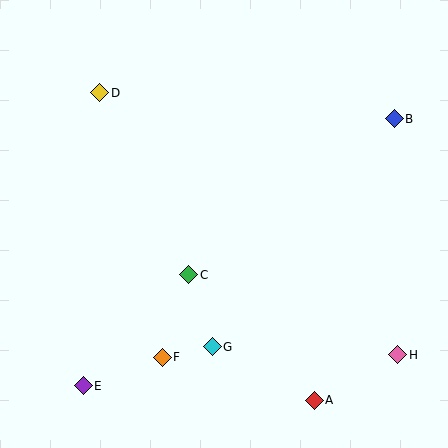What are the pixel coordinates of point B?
Point B is at (394, 119).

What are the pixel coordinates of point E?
Point E is at (83, 386).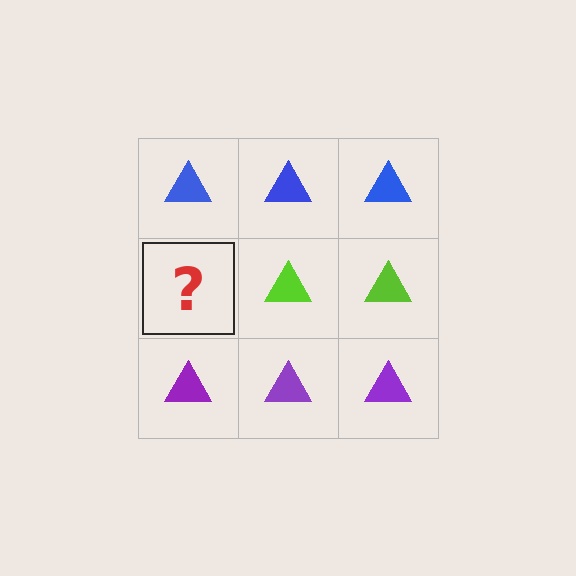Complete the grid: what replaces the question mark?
The question mark should be replaced with a lime triangle.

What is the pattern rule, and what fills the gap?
The rule is that each row has a consistent color. The gap should be filled with a lime triangle.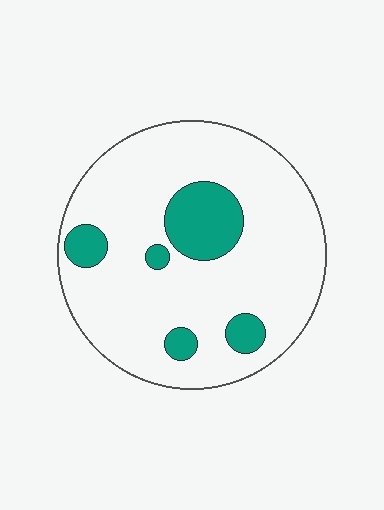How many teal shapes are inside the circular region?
5.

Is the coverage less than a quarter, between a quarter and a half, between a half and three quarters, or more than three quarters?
Less than a quarter.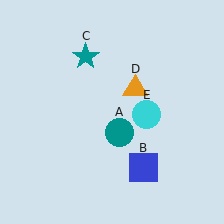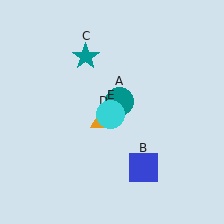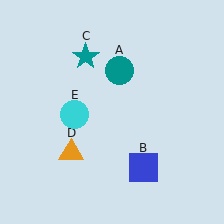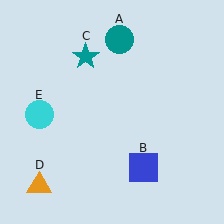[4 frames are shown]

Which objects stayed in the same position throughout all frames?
Blue square (object B) and teal star (object C) remained stationary.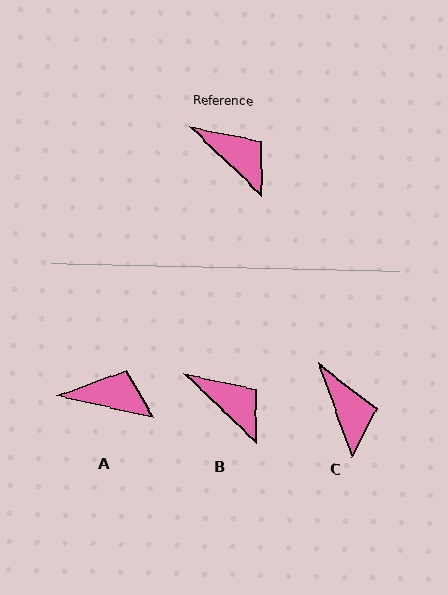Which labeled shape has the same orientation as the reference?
B.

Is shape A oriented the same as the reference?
No, it is off by about 31 degrees.